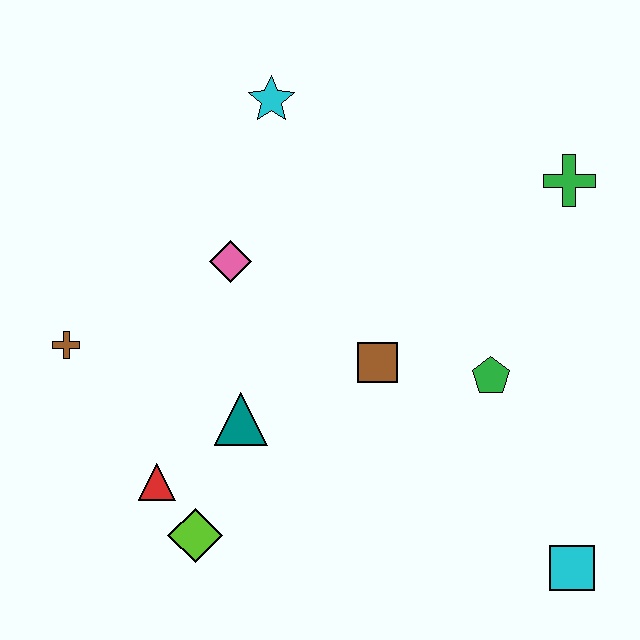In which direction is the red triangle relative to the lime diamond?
The red triangle is above the lime diamond.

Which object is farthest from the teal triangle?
The green cross is farthest from the teal triangle.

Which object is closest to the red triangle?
The lime diamond is closest to the red triangle.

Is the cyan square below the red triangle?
Yes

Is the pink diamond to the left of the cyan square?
Yes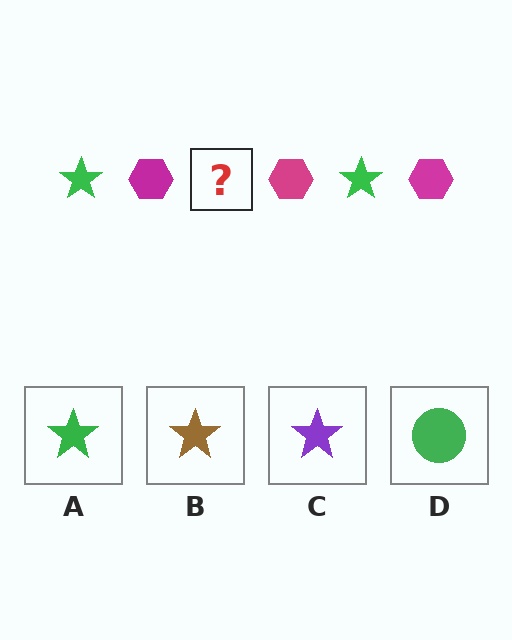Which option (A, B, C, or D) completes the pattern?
A.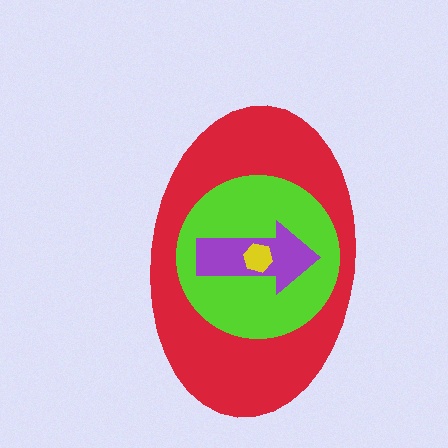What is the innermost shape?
The yellow hexagon.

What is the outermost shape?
The red ellipse.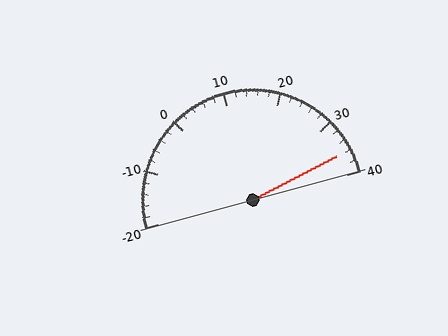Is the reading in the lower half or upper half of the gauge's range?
The reading is in the upper half of the range (-20 to 40).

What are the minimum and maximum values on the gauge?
The gauge ranges from -20 to 40.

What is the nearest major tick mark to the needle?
The nearest major tick mark is 40.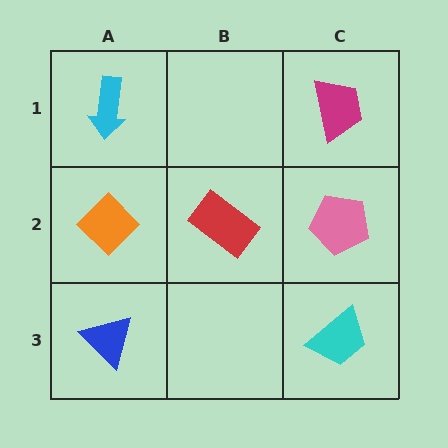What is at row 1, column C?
A magenta trapezoid.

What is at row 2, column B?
A red rectangle.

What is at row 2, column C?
A pink pentagon.